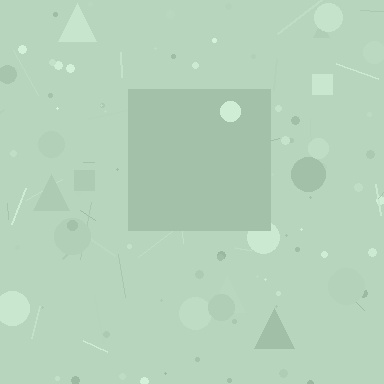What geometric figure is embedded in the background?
A square is embedded in the background.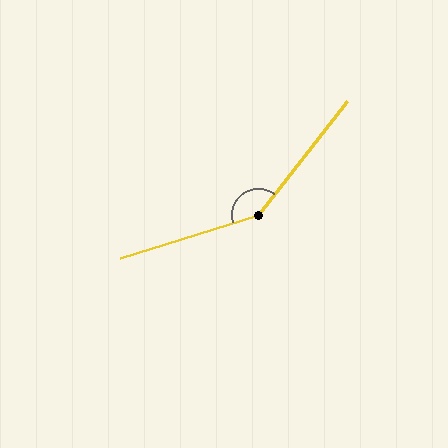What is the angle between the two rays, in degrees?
Approximately 145 degrees.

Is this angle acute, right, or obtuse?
It is obtuse.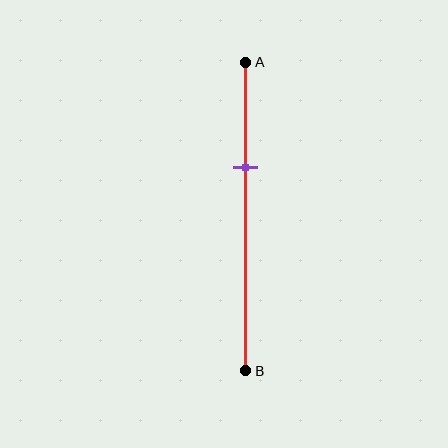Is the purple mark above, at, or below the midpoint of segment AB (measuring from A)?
The purple mark is above the midpoint of segment AB.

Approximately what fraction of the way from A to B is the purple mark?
The purple mark is approximately 35% of the way from A to B.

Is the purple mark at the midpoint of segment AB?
No, the mark is at about 35% from A, not at the 50% midpoint.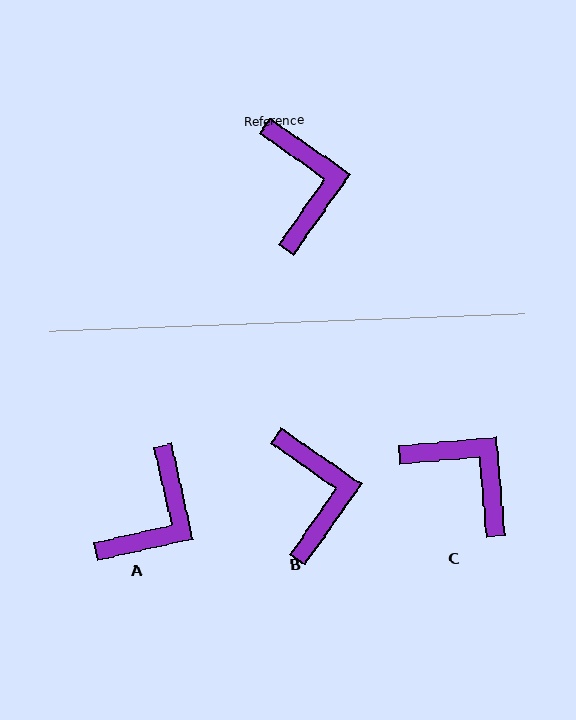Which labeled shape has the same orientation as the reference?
B.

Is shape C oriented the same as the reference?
No, it is off by about 40 degrees.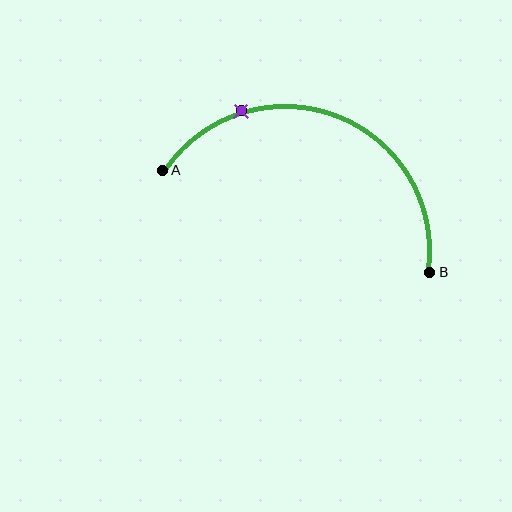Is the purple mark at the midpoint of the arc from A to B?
No. The purple mark lies on the arc but is closer to endpoint A. The arc midpoint would be at the point on the curve equidistant along the arc from both A and B.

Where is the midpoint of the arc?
The arc midpoint is the point on the curve farthest from the straight line joining A and B. It sits above that line.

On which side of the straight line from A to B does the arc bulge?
The arc bulges above the straight line connecting A and B.